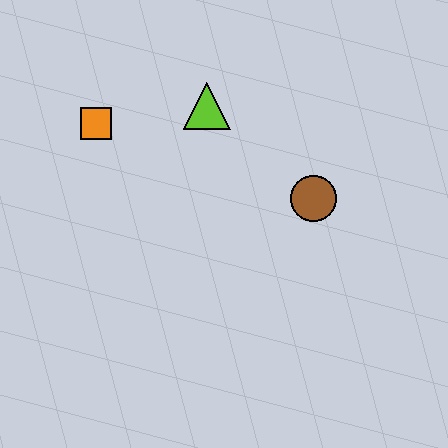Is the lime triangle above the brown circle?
Yes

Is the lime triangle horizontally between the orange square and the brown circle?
Yes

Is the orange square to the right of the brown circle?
No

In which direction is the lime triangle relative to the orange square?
The lime triangle is to the right of the orange square.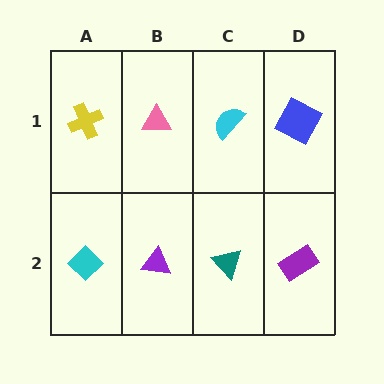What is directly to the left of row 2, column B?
A cyan diamond.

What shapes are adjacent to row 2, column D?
A blue square (row 1, column D), a teal triangle (row 2, column C).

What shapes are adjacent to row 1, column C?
A teal triangle (row 2, column C), a pink triangle (row 1, column B), a blue square (row 1, column D).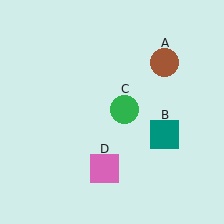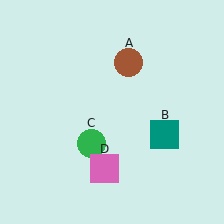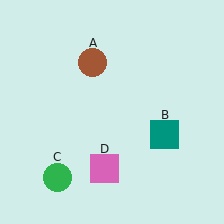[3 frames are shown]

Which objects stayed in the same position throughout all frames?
Teal square (object B) and pink square (object D) remained stationary.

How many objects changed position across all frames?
2 objects changed position: brown circle (object A), green circle (object C).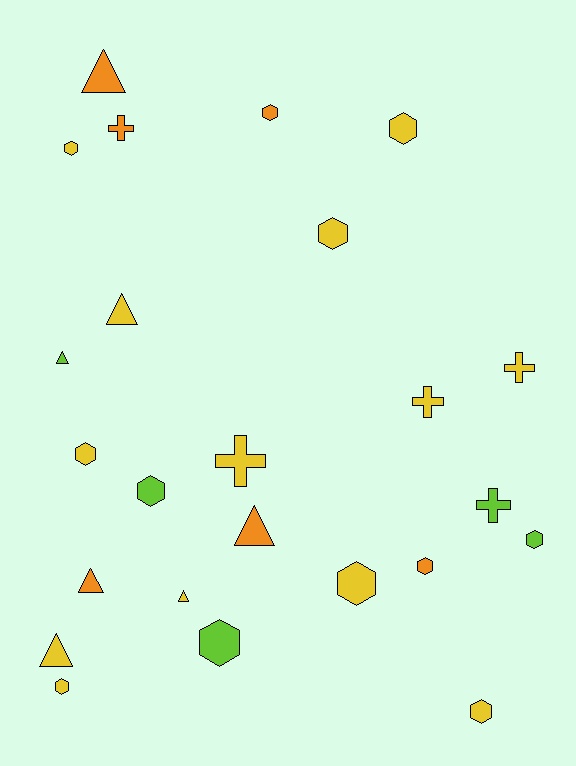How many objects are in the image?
There are 24 objects.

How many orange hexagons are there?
There are 2 orange hexagons.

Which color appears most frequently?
Yellow, with 13 objects.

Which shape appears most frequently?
Hexagon, with 12 objects.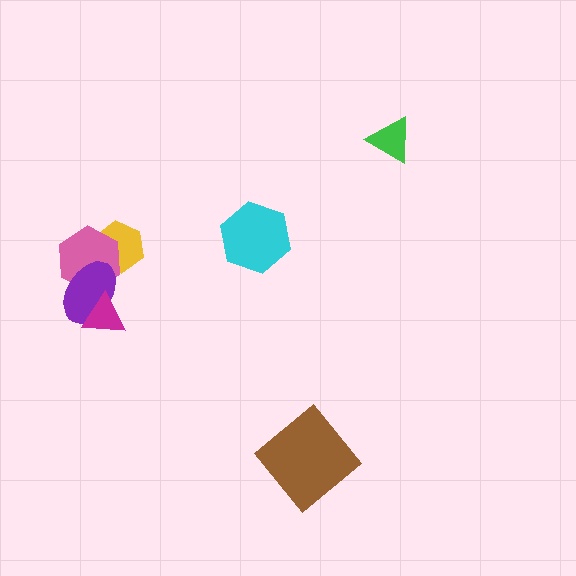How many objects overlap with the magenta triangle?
1 object overlaps with the magenta triangle.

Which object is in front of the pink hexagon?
The purple ellipse is in front of the pink hexagon.